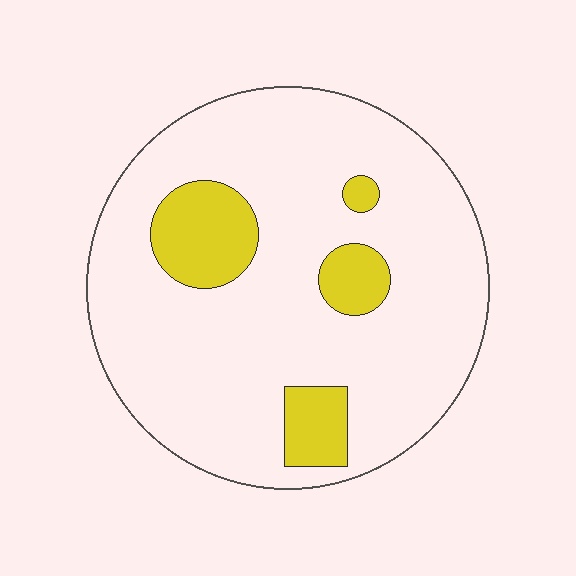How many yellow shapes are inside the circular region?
4.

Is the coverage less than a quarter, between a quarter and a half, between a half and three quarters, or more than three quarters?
Less than a quarter.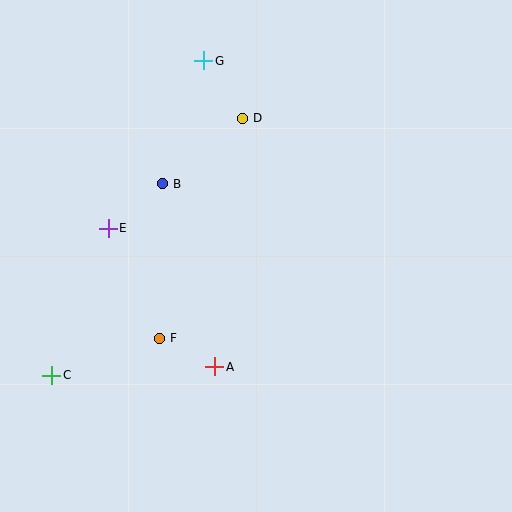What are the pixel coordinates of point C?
Point C is at (52, 375).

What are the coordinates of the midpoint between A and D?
The midpoint between A and D is at (228, 243).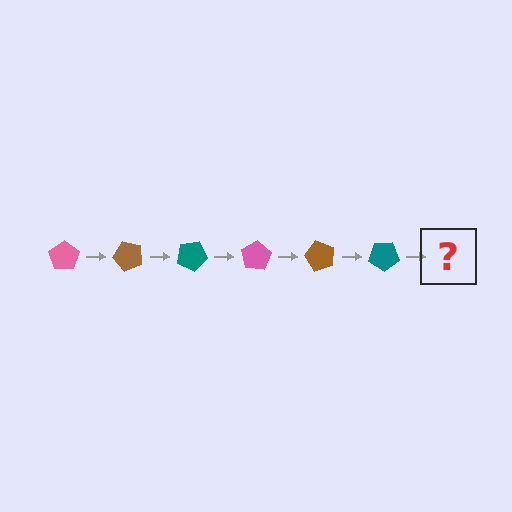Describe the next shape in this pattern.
It should be a pink pentagon, rotated 300 degrees from the start.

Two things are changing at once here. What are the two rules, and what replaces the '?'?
The two rules are that it rotates 50 degrees each step and the color cycles through pink, brown, and teal. The '?' should be a pink pentagon, rotated 300 degrees from the start.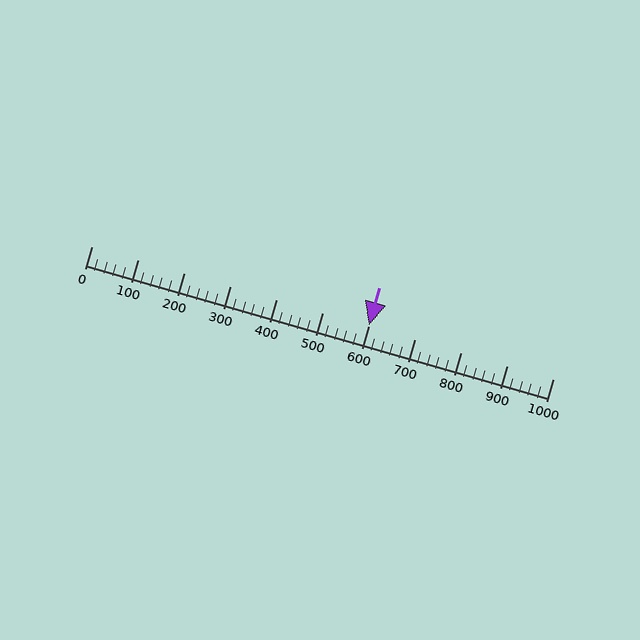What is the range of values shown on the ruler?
The ruler shows values from 0 to 1000.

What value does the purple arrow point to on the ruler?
The purple arrow points to approximately 600.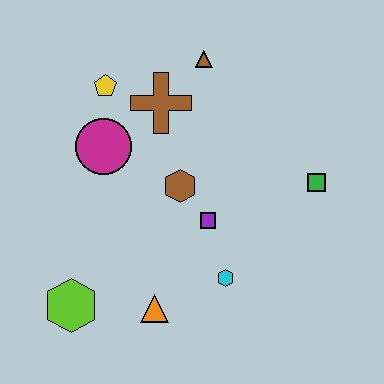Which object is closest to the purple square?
The brown hexagon is closest to the purple square.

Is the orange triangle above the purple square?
No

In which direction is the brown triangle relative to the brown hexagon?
The brown triangle is above the brown hexagon.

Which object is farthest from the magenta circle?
The green square is farthest from the magenta circle.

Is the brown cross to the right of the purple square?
No